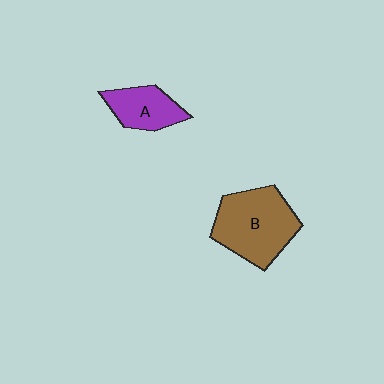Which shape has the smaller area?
Shape A (purple).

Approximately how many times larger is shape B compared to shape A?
Approximately 1.8 times.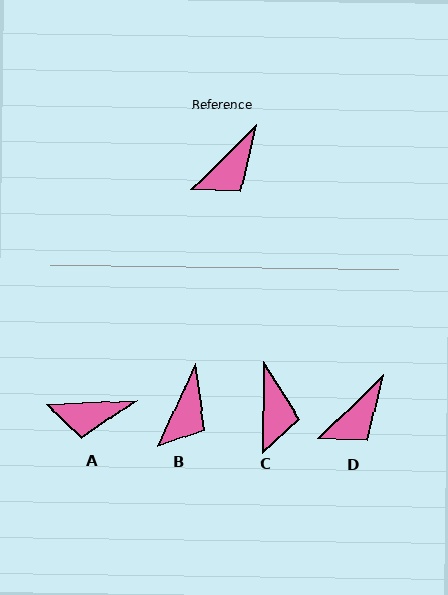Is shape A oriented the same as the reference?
No, it is off by about 41 degrees.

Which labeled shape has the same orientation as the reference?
D.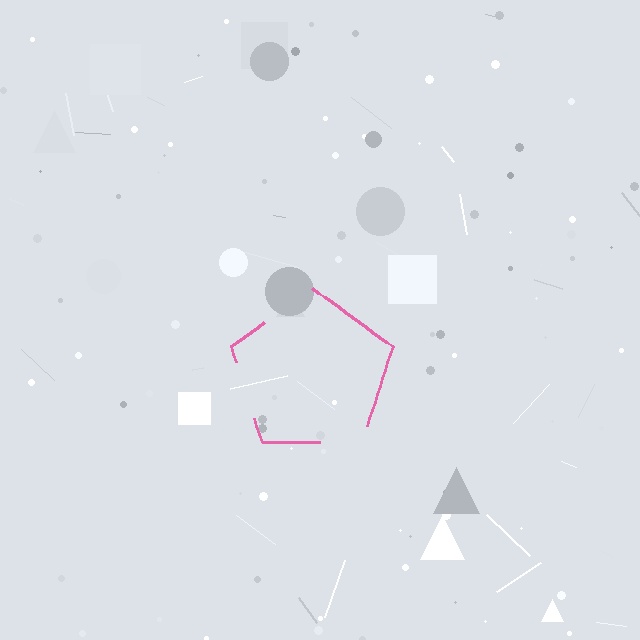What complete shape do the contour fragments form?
The contour fragments form a pentagon.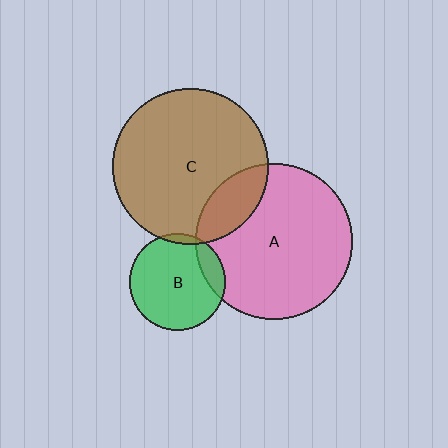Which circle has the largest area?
Circle A (pink).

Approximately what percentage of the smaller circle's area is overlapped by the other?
Approximately 5%.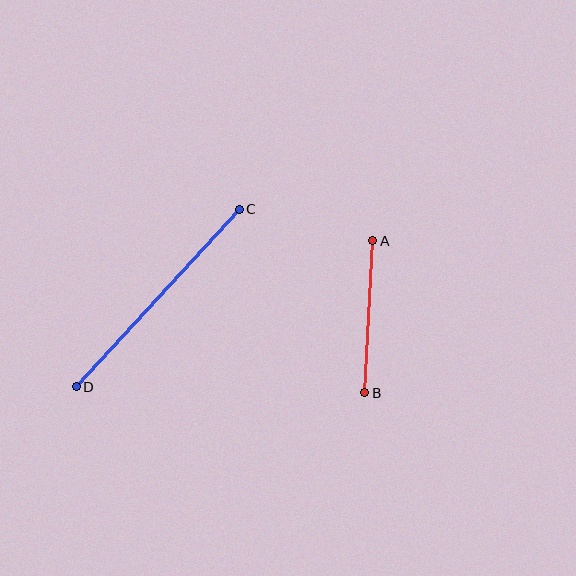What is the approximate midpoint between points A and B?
The midpoint is at approximately (369, 317) pixels.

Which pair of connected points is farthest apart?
Points C and D are farthest apart.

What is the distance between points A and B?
The distance is approximately 152 pixels.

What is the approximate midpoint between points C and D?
The midpoint is at approximately (158, 298) pixels.